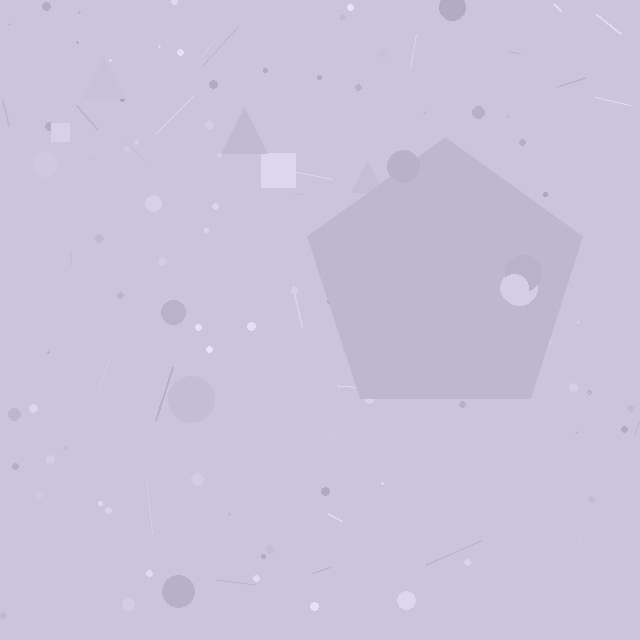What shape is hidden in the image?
A pentagon is hidden in the image.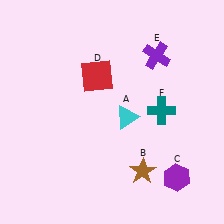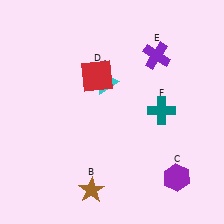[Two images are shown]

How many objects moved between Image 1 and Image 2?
2 objects moved between the two images.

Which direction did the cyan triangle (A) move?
The cyan triangle (A) moved up.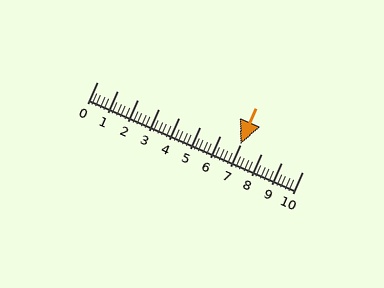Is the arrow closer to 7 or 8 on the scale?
The arrow is closer to 7.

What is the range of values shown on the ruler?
The ruler shows values from 0 to 10.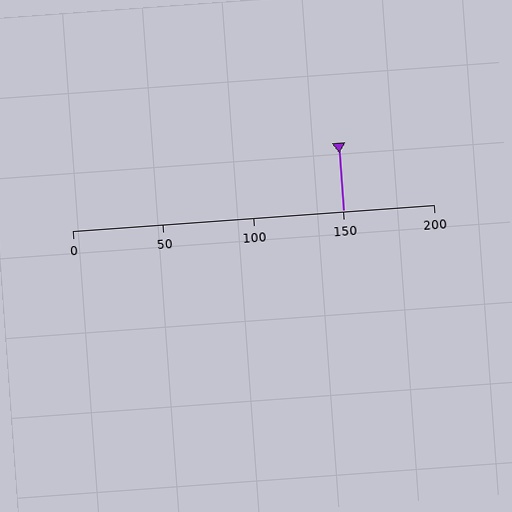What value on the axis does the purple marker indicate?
The marker indicates approximately 150.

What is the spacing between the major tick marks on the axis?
The major ticks are spaced 50 apart.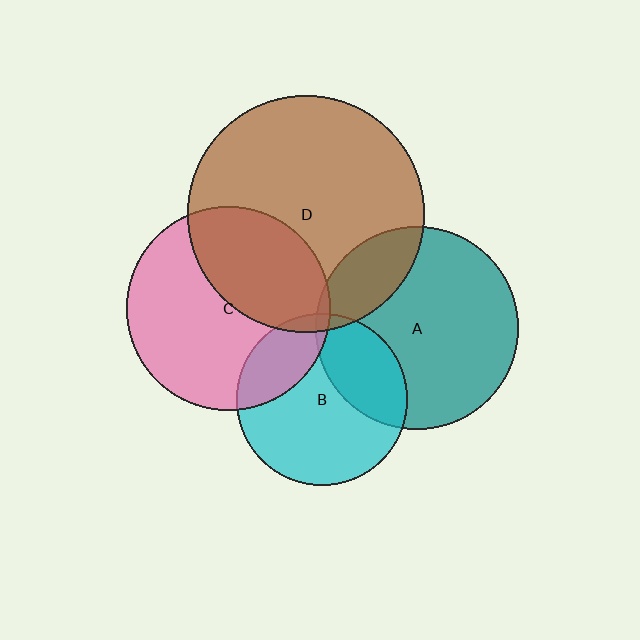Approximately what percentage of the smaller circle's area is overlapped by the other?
Approximately 30%.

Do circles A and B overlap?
Yes.